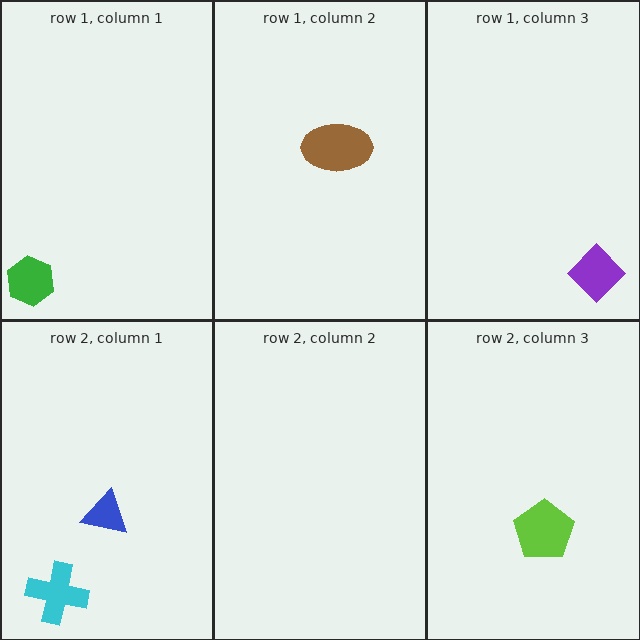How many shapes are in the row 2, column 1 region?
2.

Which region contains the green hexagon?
The row 1, column 1 region.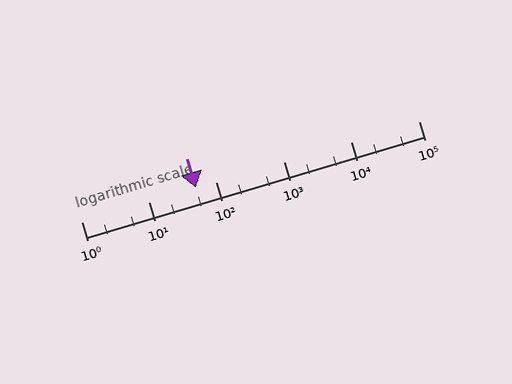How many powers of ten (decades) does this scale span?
The scale spans 5 decades, from 1 to 100000.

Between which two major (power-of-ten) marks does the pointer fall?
The pointer is between 10 and 100.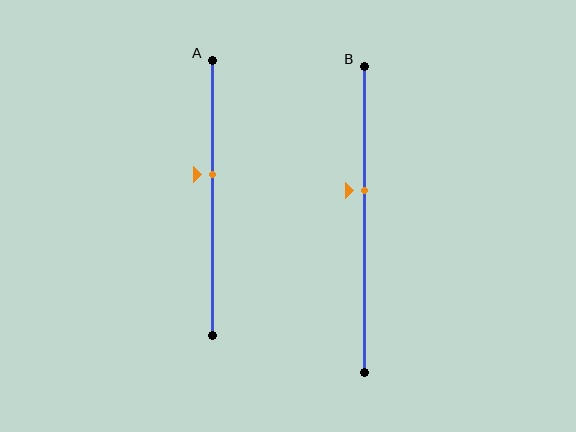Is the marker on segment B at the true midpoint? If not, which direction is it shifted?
No, the marker on segment B is shifted upward by about 9% of the segment length.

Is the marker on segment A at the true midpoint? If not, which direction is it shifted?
No, the marker on segment A is shifted upward by about 9% of the segment length.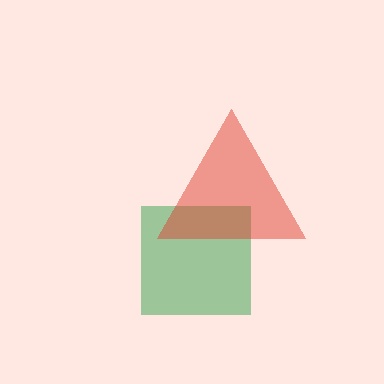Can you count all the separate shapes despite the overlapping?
Yes, there are 2 separate shapes.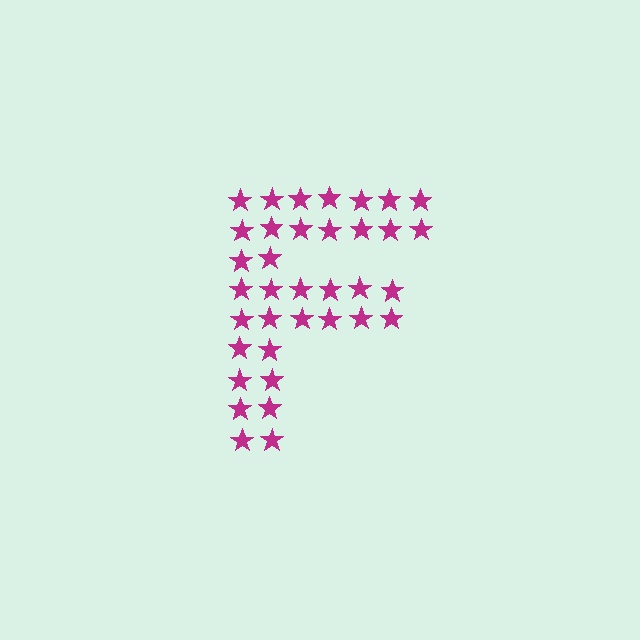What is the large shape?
The large shape is the letter F.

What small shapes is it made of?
It is made of small stars.